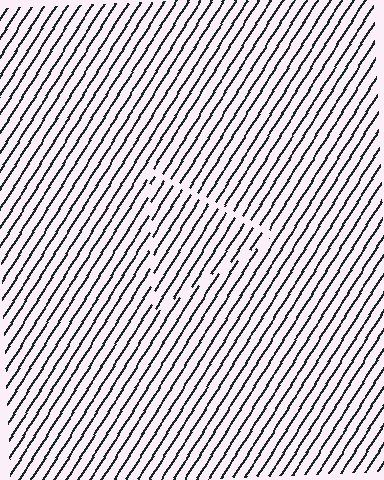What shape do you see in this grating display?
An illusory triangle. The interior of the shape contains the same grating, shifted by half a period — the contour is defined by the phase discontinuity where line-ends from the inner and outer gratings abut.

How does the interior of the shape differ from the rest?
The interior of the shape contains the same grating, shifted by half a period — the contour is defined by the phase discontinuity where line-ends from the inner and outer gratings abut.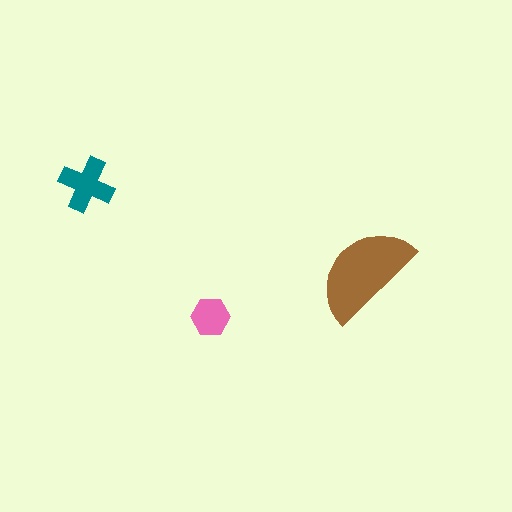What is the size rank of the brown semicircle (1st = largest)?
1st.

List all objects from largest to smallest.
The brown semicircle, the teal cross, the pink hexagon.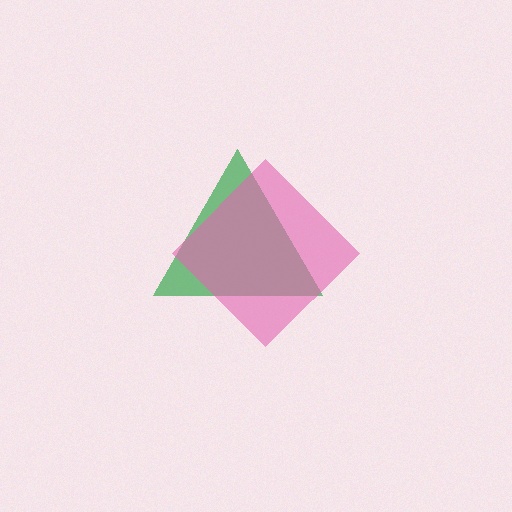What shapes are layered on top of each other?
The layered shapes are: a green triangle, a pink diamond.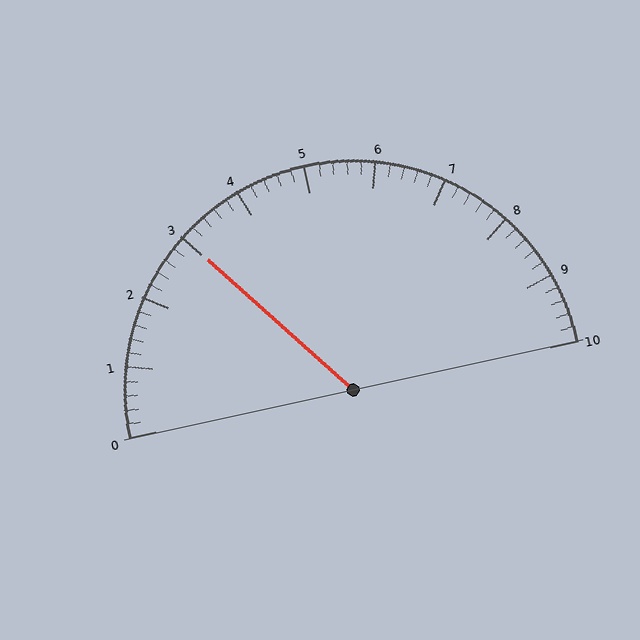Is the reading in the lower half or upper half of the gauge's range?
The reading is in the lower half of the range (0 to 10).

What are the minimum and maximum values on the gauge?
The gauge ranges from 0 to 10.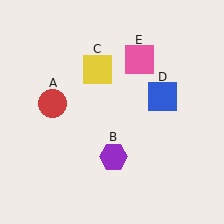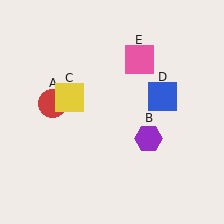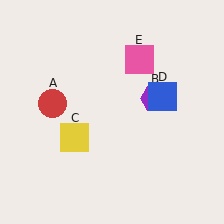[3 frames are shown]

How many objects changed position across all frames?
2 objects changed position: purple hexagon (object B), yellow square (object C).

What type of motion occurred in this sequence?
The purple hexagon (object B), yellow square (object C) rotated counterclockwise around the center of the scene.